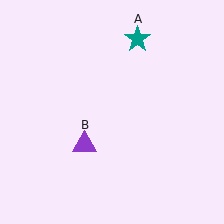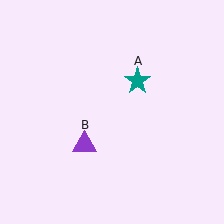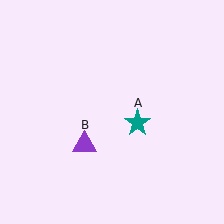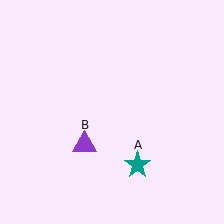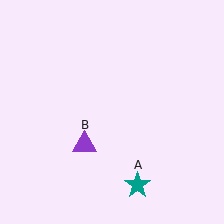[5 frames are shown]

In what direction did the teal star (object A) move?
The teal star (object A) moved down.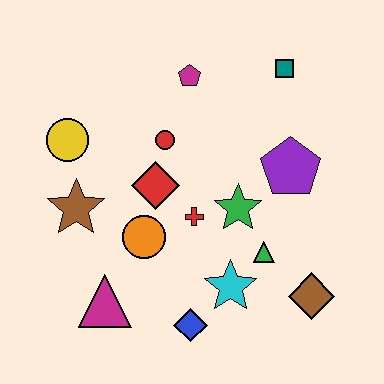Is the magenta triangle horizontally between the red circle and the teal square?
No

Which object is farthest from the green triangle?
The yellow circle is farthest from the green triangle.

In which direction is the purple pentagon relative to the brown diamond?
The purple pentagon is above the brown diamond.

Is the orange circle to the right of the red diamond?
No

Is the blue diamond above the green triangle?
No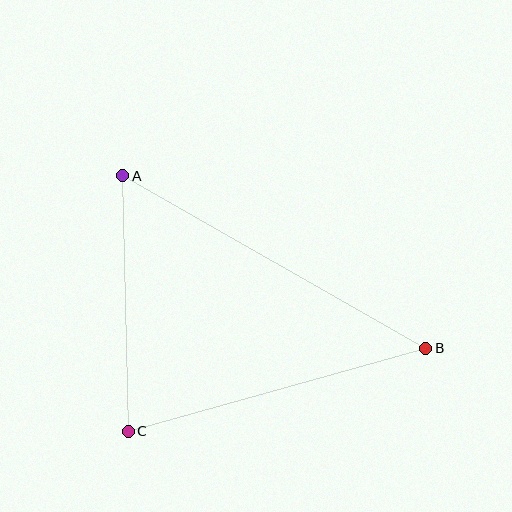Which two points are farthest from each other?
Points A and B are farthest from each other.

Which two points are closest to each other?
Points A and C are closest to each other.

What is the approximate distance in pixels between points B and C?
The distance between B and C is approximately 309 pixels.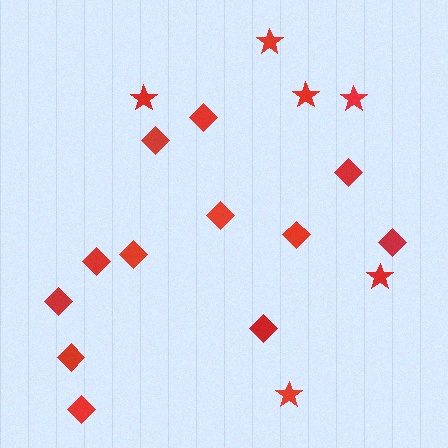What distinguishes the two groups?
There are 2 groups: one group of stars (6) and one group of diamonds (12).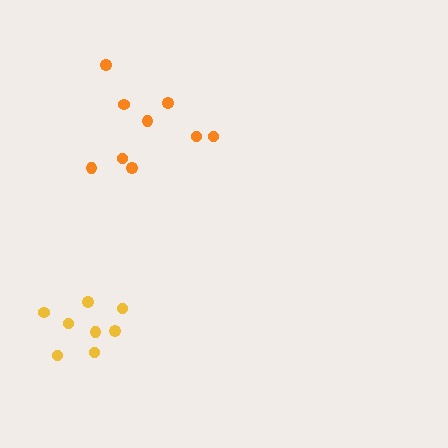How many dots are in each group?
Group 1: 9 dots, Group 2: 8 dots (17 total).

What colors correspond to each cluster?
The clusters are colored: orange, yellow.